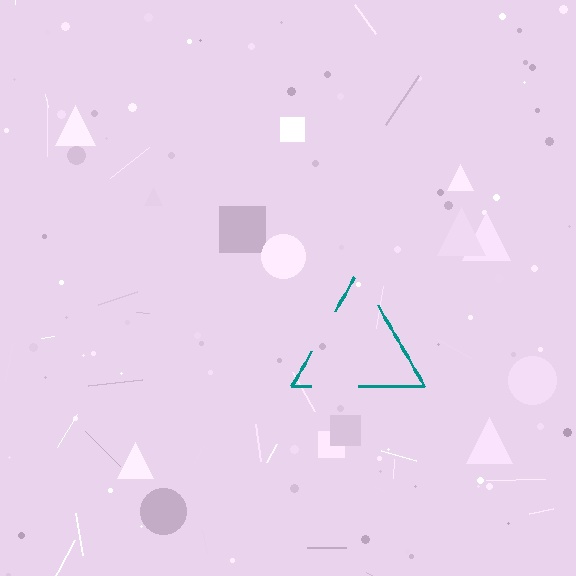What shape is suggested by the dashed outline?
The dashed outline suggests a triangle.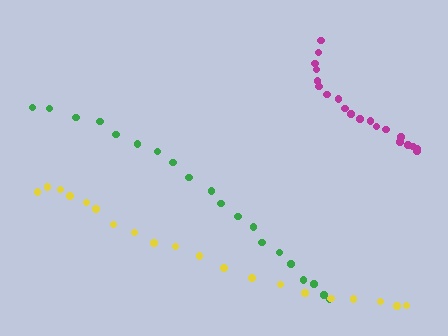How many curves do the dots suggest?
There are 3 distinct paths.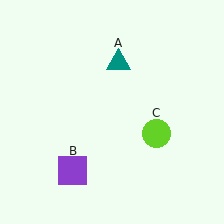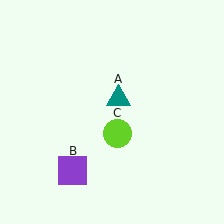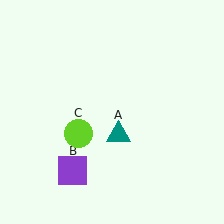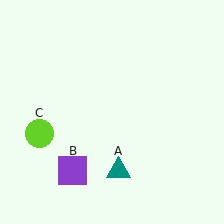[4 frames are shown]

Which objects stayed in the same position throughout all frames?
Purple square (object B) remained stationary.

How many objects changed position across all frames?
2 objects changed position: teal triangle (object A), lime circle (object C).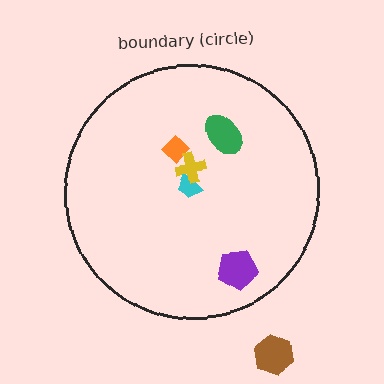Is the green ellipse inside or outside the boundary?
Inside.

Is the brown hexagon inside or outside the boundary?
Outside.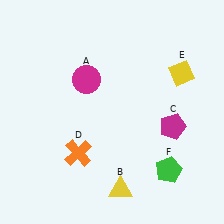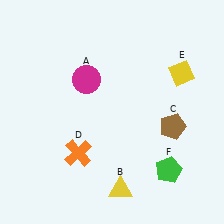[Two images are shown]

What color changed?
The pentagon (C) changed from magenta in Image 1 to brown in Image 2.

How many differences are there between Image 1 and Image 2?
There is 1 difference between the two images.